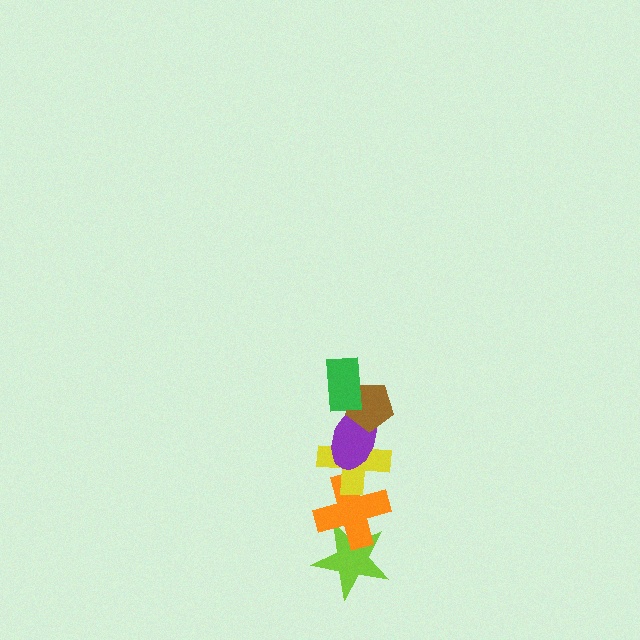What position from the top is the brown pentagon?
The brown pentagon is 2nd from the top.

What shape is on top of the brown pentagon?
The green rectangle is on top of the brown pentagon.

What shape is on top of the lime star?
The orange cross is on top of the lime star.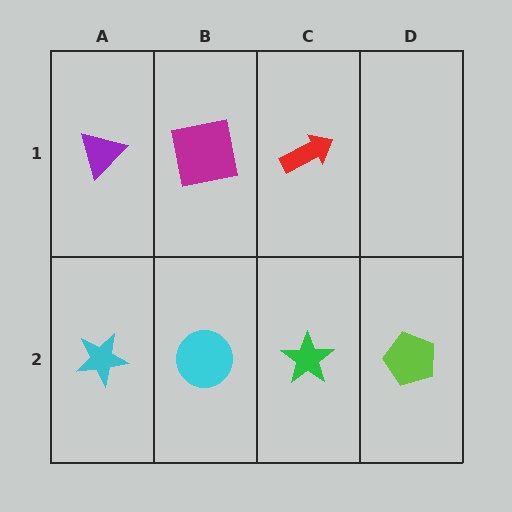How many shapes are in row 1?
3 shapes.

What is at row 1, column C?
A red arrow.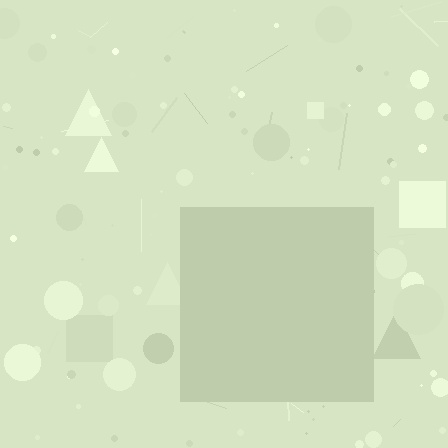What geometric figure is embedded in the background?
A square is embedded in the background.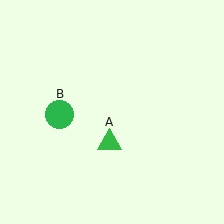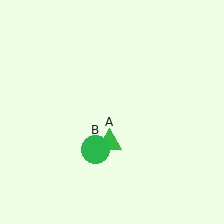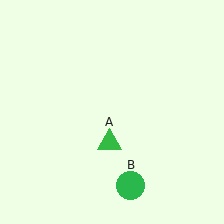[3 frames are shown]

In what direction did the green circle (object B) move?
The green circle (object B) moved down and to the right.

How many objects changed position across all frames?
1 object changed position: green circle (object B).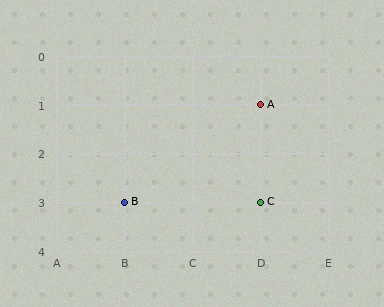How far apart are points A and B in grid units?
Points A and B are 2 columns and 2 rows apart (about 2.8 grid units diagonally).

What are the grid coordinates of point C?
Point C is at grid coordinates (D, 3).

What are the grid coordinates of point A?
Point A is at grid coordinates (D, 1).